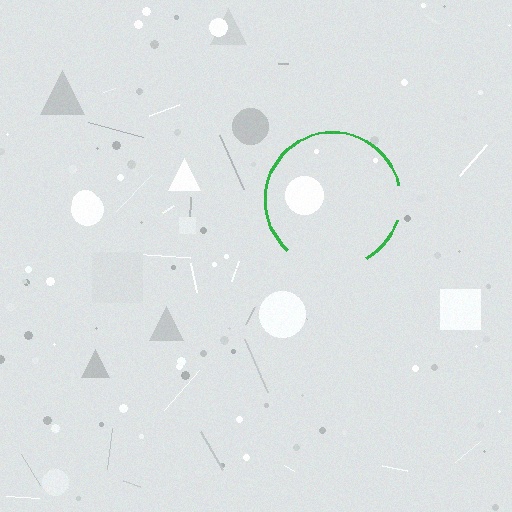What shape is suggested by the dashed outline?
The dashed outline suggests a circle.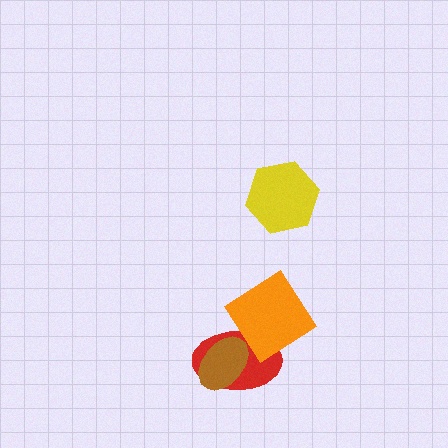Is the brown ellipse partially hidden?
No, no other shape covers it.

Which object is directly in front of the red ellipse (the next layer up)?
The orange diamond is directly in front of the red ellipse.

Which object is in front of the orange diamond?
The brown ellipse is in front of the orange diamond.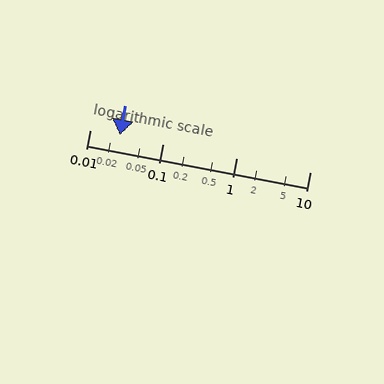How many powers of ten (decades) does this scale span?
The scale spans 3 decades, from 0.01 to 10.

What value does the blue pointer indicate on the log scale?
The pointer indicates approximately 0.026.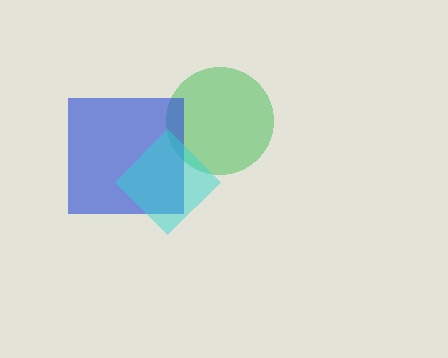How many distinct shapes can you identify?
There are 3 distinct shapes: a green circle, a blue square, a cyan diamond.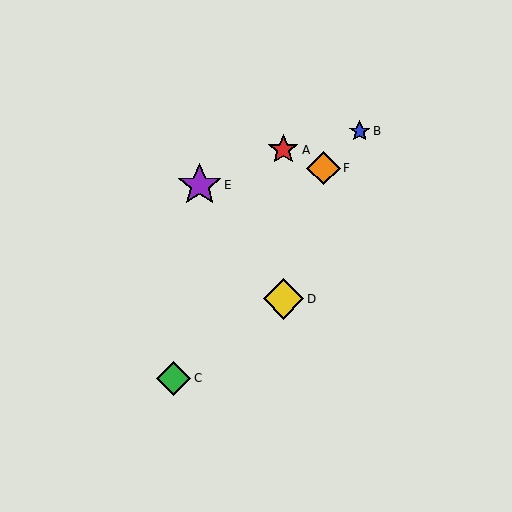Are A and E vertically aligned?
No, A is at x≈283 and E is at x≈200.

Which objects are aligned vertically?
Objects A, D are aligned vertically.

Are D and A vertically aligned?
Yes, both are at x≈283.